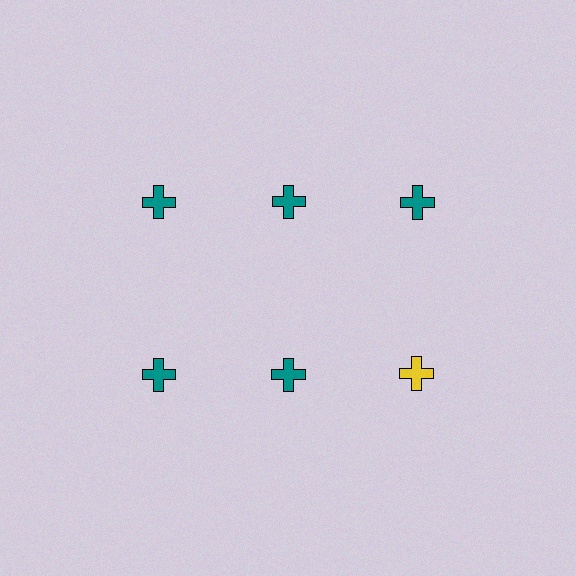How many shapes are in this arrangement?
There are 6 shapes arranged in a grid pattern.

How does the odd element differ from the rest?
It has a different color: yellow instead of teal.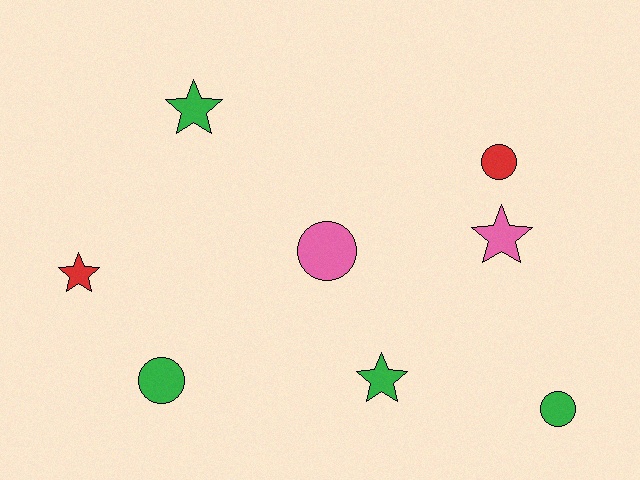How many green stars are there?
There are 2 green stars.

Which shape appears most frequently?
Star, with 4 objects.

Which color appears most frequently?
Green, with 4 objects.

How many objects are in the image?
There are 8 objects.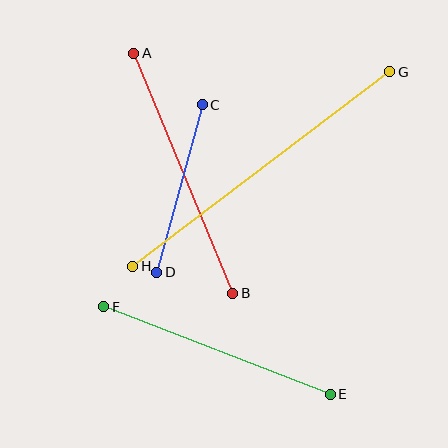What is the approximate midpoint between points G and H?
The midpoint is at approximately (261, 169) pixels.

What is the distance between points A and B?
The distance is approximately 260 pixels.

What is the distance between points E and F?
The distance is approximately 243 pixels.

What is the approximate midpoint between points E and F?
The midpoint is at approximately (217, 351) pixels.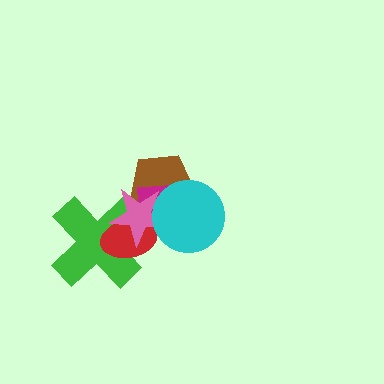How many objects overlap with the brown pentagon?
3 objects overlap with the brown pentagon.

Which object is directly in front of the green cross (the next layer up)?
The red ellipse is directly in front of the green cross.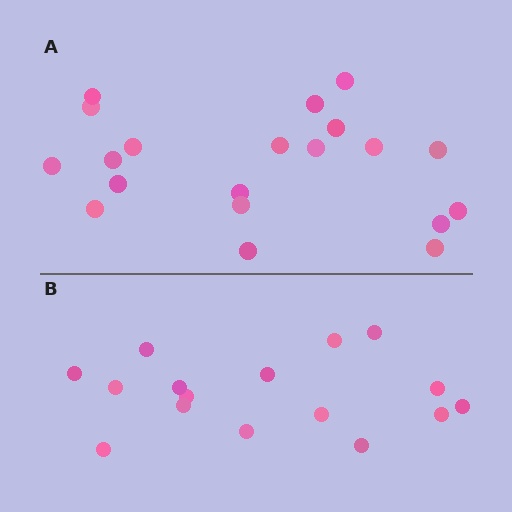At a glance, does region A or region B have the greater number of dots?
Region A (the top region) has more dots.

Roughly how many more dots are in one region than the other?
Region A has about 4 more dots than region B.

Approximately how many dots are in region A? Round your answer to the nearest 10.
About 20 dots.